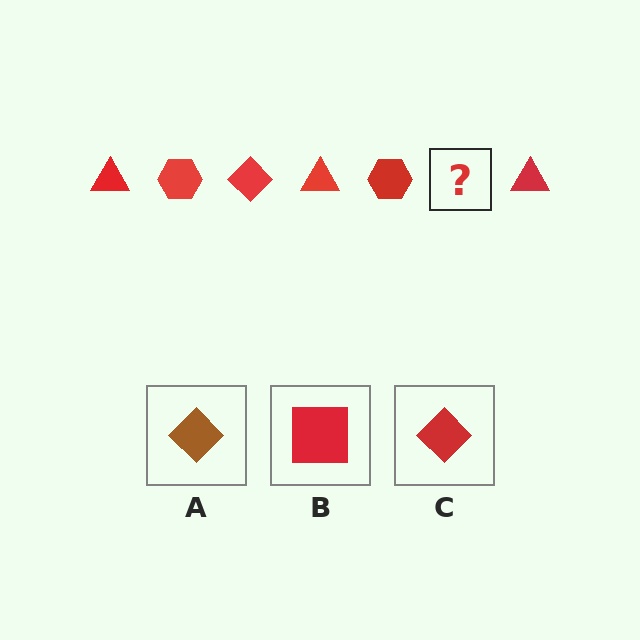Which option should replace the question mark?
Option C.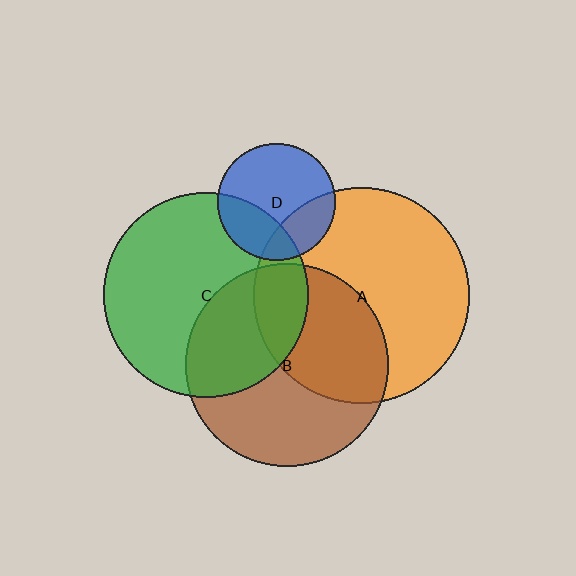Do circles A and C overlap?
Yes.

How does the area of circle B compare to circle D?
Approximately 3.0 times.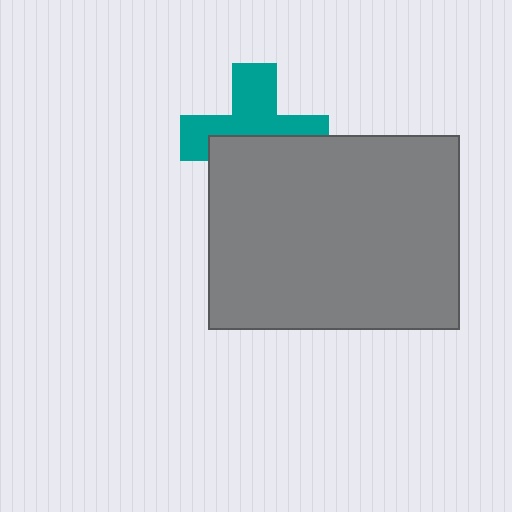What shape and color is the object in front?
The object in front is a gray rectangle.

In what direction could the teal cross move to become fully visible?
The teal cross could move up. That would shift it out from behind the gray rectangle entirely.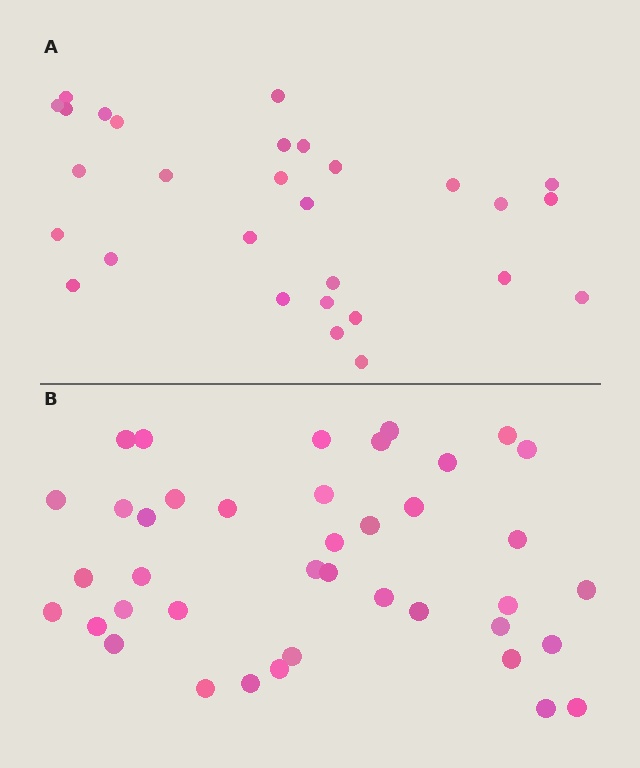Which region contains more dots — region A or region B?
Region B (the bottom region) has more dots.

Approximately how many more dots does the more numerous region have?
Region B has roughly 12 or so more dots than region A.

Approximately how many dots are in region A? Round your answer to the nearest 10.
About 30 dots. (The exact count is 29, which rounds to 30.)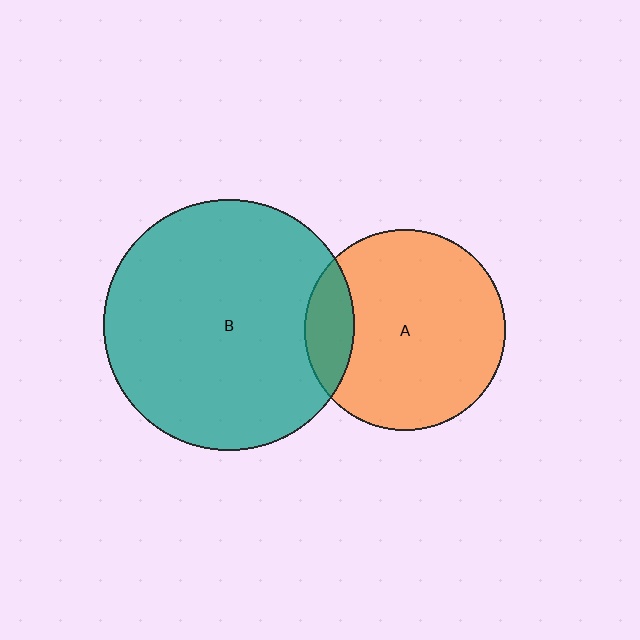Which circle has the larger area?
Circle B (teal).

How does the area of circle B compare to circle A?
Approximately 1.6 times.